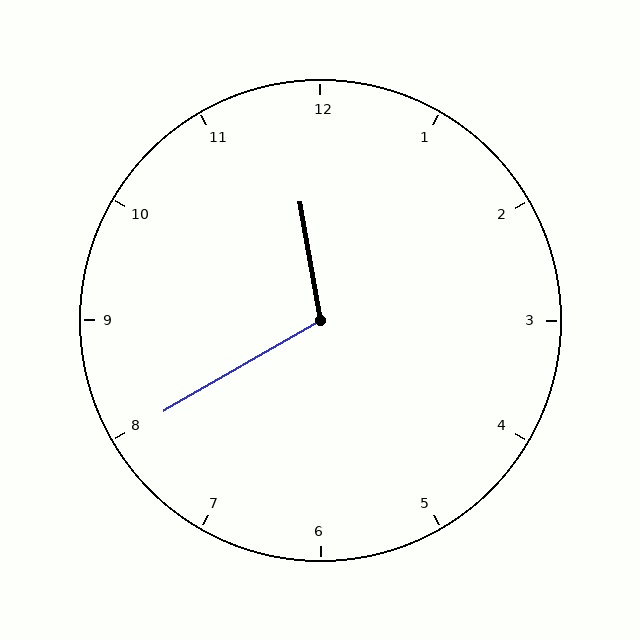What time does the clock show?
11:40.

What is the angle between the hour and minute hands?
Approximately 110 degrees.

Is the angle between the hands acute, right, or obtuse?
It is obtuse.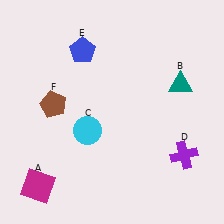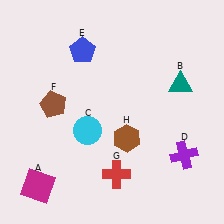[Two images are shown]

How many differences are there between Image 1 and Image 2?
There are 2 differences between the two images.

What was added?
A red cross (G), a brown hexagon (H) were added in Image 2.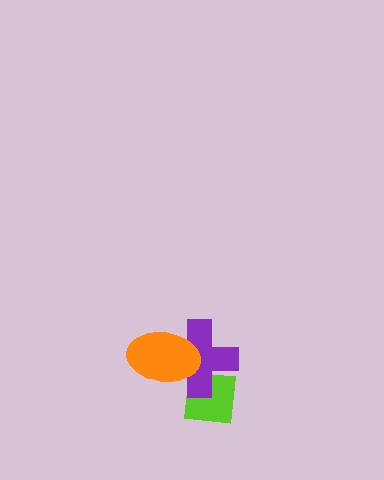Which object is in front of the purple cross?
The orange ellipse is in front of the purple cross.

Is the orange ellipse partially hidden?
No, no other shape covers it.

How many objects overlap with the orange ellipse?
2 objects overlap with the orange ellipse.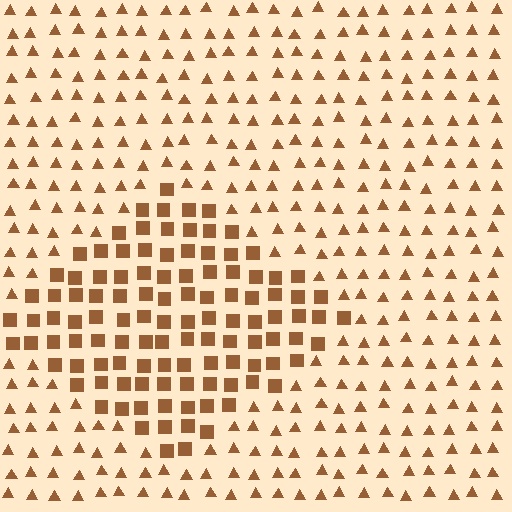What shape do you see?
I see a diamond.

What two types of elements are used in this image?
The image uses squares inside the diamond region and triangles outside it.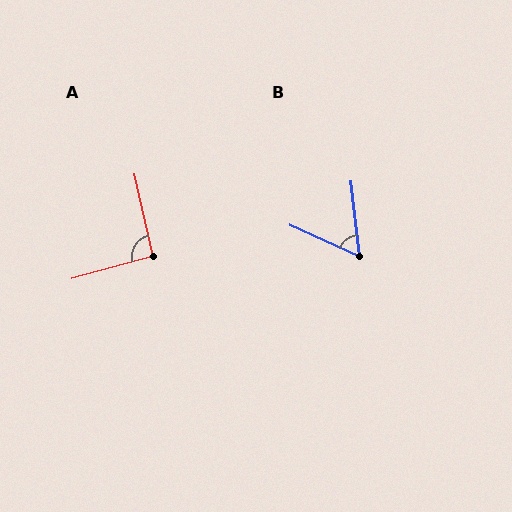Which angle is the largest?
A, at approximately 93 degrees.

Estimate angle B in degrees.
Approximately 59 degrees.